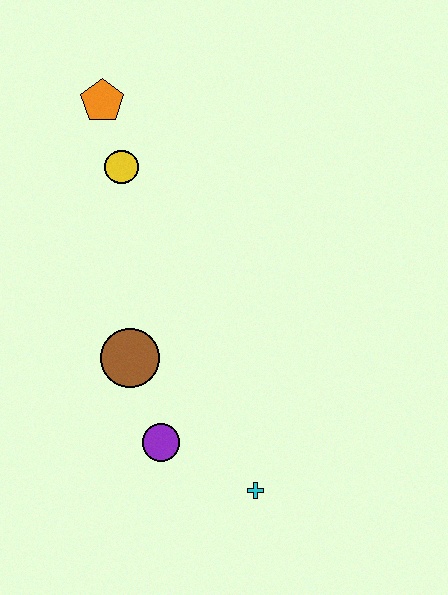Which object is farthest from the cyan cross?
The orange pentagon is farthest from the cyan cross.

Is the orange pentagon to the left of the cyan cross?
Yes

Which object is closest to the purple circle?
The brown circle is closest to the purple circle.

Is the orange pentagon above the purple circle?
Yes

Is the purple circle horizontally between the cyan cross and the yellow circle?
Yes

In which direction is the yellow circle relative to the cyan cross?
The yellow circle is above the cyan cross.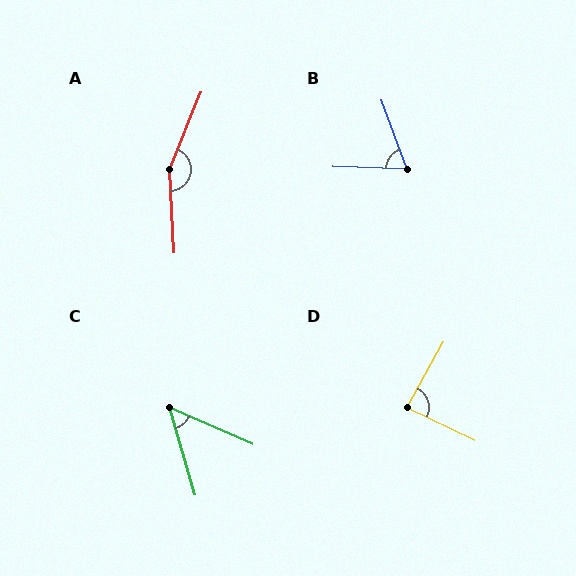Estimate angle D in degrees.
Approximately 86 degrees.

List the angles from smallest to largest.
C (50°), B (68°), D (86°), A (154°).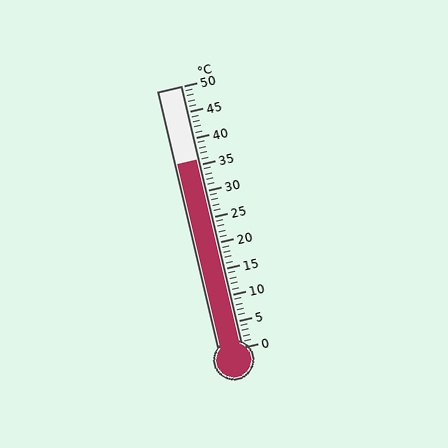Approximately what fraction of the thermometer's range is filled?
The thermometer is filled to approximately 70% of its range.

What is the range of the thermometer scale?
The thermometer scale ranges from 0°C to 50°C.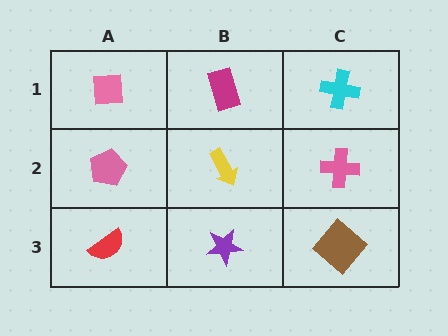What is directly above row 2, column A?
A pink square.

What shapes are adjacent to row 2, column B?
A magenta rectangle (row 1, column B), a purple star (row 3, column B), a pink pentagon (row 2, column A), a pink cross (row 2, column C).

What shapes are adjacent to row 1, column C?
A pink cross (row 2, column C), a magenta rectangle (row 1, column B).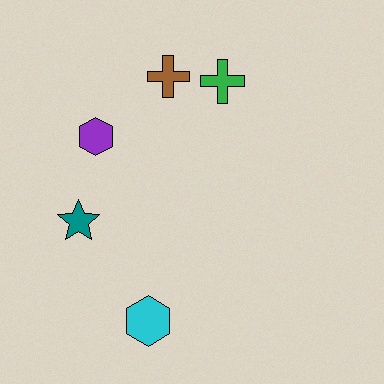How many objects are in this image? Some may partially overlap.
There are 5 objects.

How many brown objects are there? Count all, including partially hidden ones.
There is 1 brown object.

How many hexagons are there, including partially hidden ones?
There are 2 hexagons.